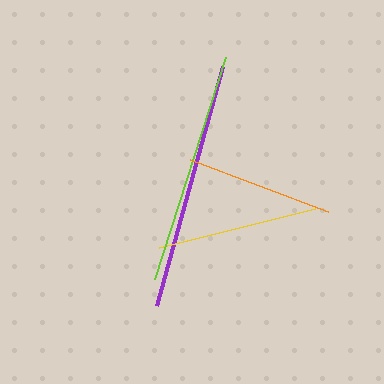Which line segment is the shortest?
The orange line is the shortest at approximately 148 pixels.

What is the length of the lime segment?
The lime segment is approximately 233 pixels long.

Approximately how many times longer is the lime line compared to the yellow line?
The lime line is approximately 1.5 times the length of the yellow line.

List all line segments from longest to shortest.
From longest to shortest: purple, lime, yellow, orange.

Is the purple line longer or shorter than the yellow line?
The purple line is longer than the yellow line.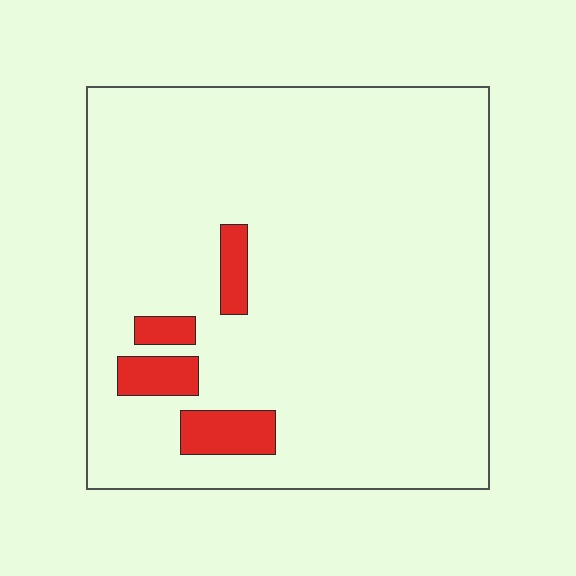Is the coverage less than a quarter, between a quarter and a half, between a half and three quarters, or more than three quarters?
Less than a quarter.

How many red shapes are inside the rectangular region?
4.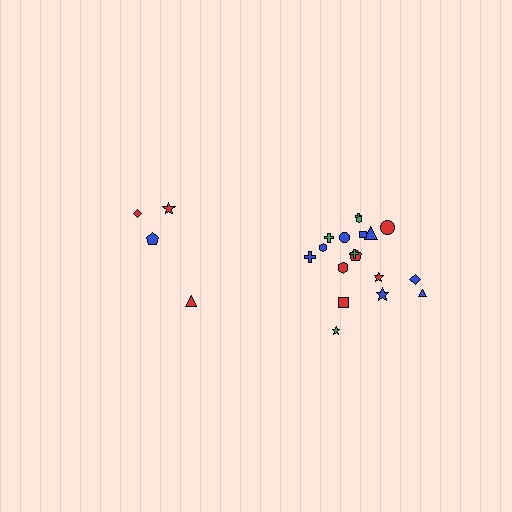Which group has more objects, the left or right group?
The right group.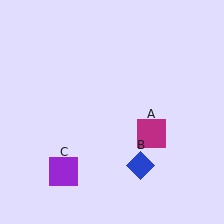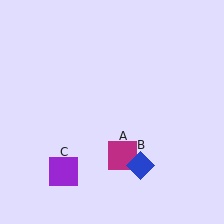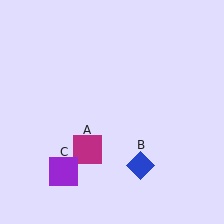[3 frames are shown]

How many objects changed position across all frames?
1 object changed position: magenta square (object A).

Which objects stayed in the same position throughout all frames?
Blue diamond (object B) and purple square (object C) remained stationary.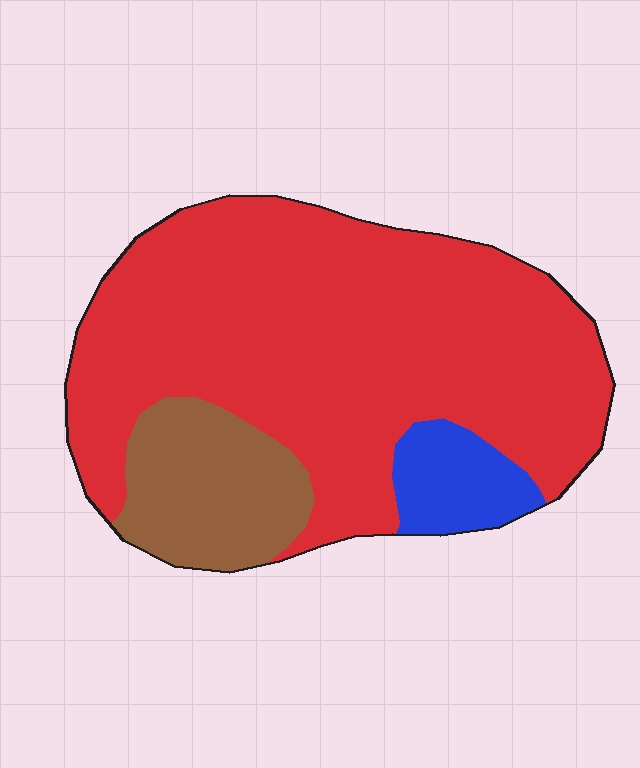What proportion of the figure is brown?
Brown covers around 15% of the figure.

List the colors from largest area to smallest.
From largest to smallest: red, brown, blue.